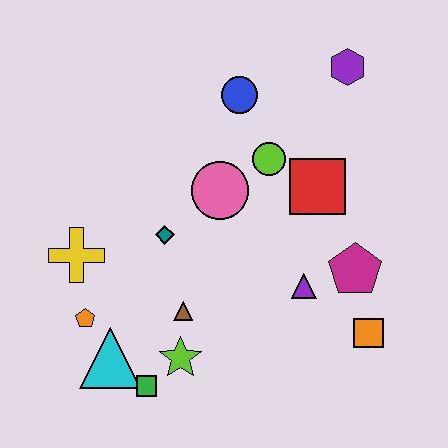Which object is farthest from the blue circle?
The green square is farthest from the blue circle.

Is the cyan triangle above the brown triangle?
No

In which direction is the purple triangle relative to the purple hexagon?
The purple triangle is below the purple hexagon.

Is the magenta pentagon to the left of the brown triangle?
No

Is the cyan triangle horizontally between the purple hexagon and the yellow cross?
Yes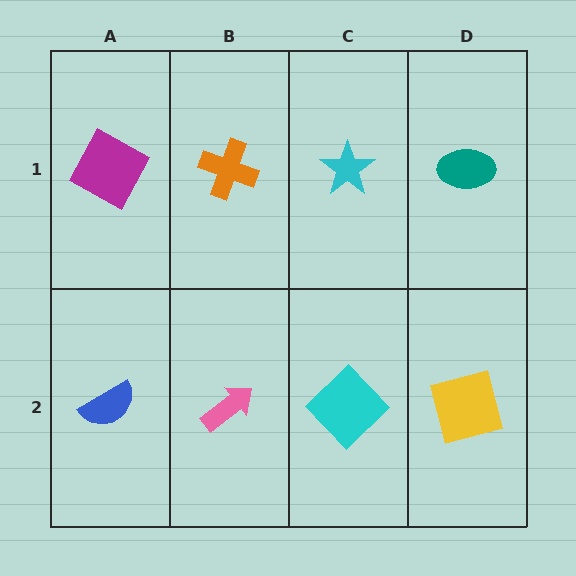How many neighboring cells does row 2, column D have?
2.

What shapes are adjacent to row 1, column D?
A yellow square (row 2, column D), a cyan star (row 1, column C).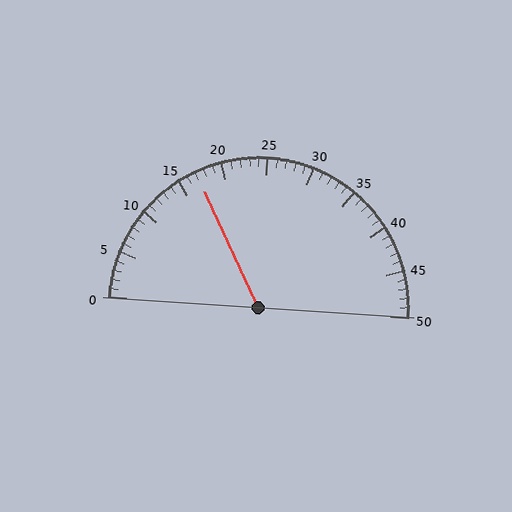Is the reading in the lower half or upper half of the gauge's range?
The reading is in the lower half of the range (0 to 50).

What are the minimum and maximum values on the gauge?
The gauge ranges from 0 to 50.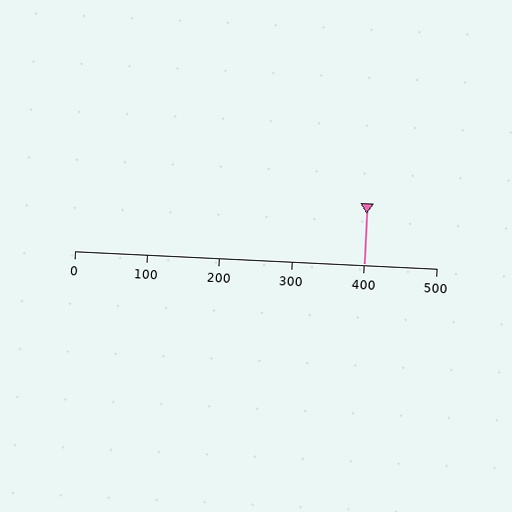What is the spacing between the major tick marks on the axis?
The major ticks are spaced 100 apart.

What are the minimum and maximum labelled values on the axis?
The axis runs from 0 to 500.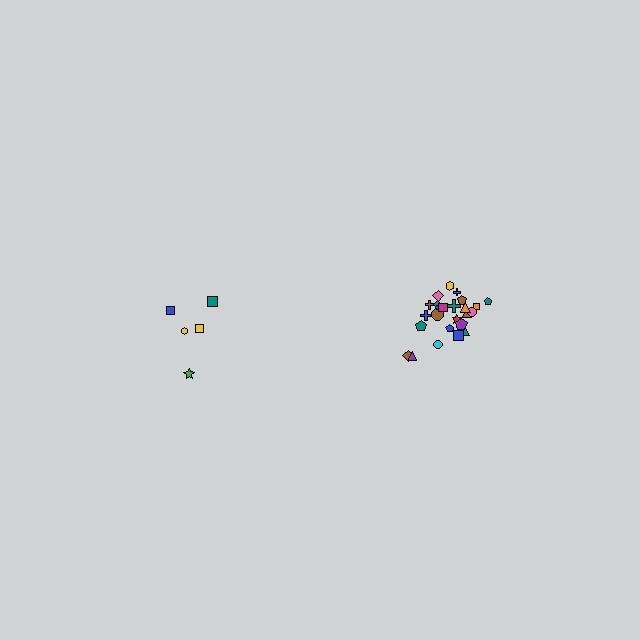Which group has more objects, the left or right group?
The right group.